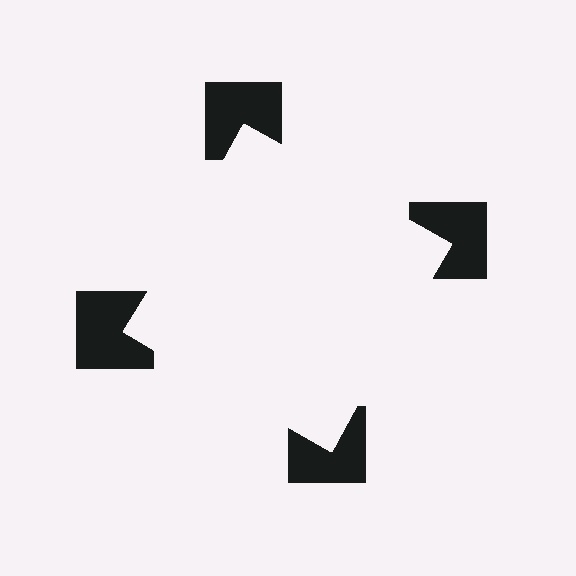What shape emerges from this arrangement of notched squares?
An illusory square — its edges are inferred from the aligned wedge cuts in the notched squares, not physically drawn.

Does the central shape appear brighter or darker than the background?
It typically appears slightly brighter than the background, even though no actual brightness change is drawn.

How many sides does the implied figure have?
4 sides.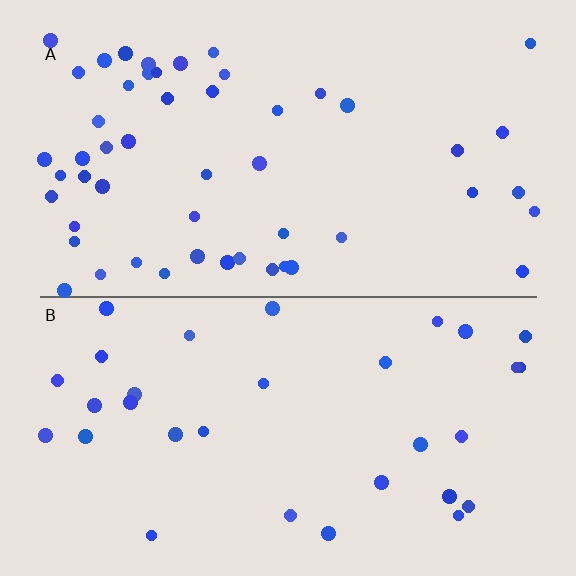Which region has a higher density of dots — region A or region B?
A (the top).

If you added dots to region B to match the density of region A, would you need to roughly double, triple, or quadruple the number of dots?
Approximately double.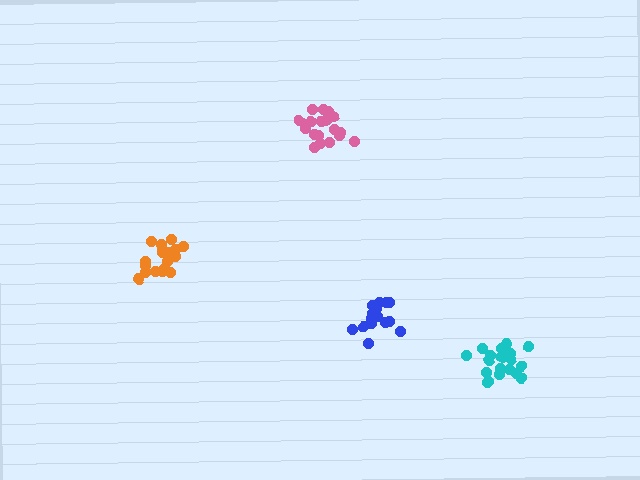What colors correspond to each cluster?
The clusters are colored: orange, pink, cyan, blue.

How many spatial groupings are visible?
There are 4 spatial groupings.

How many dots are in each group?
Group 1: 19 dots, Group 2: 20 dots, Group 3: 20 dots, Group 4: 16 dots (75 total).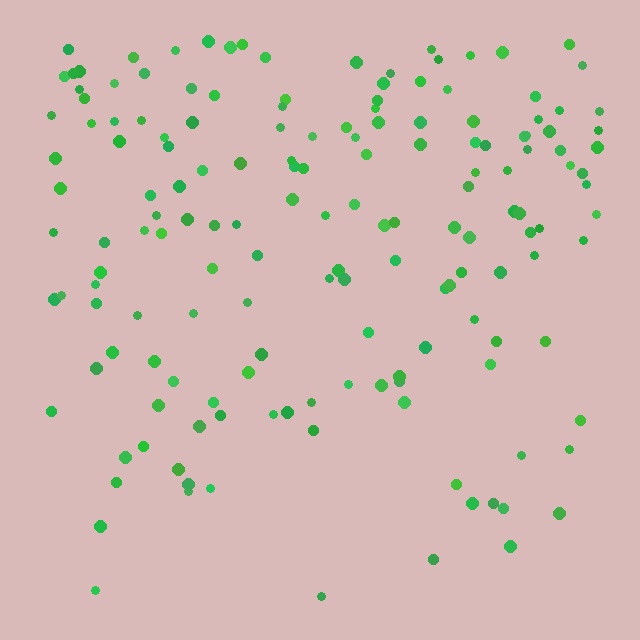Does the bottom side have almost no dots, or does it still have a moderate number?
Still a moderate number, just noticeably fewer than the top.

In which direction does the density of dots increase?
From bottom to top, with the top side densest.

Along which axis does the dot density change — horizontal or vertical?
Vertical.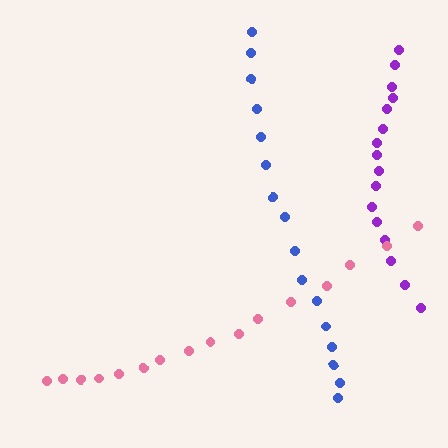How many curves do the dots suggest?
There are 3 distinct paths.